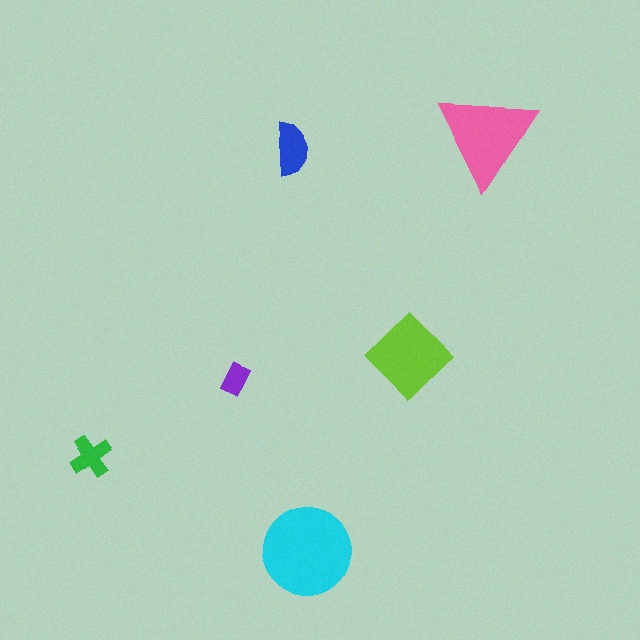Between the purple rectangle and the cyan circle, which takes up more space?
The cyan circle.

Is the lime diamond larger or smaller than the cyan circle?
Smaller.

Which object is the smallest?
The purple rectangle.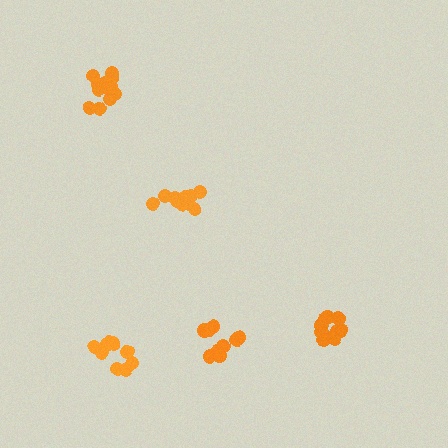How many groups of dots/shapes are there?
There are 5 groups.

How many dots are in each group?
Group 1: 10 dots, Group 2: 10 dots, Group 3: 12 dots, Group 4: 10 dots, Group 5: 9 dots (51 total).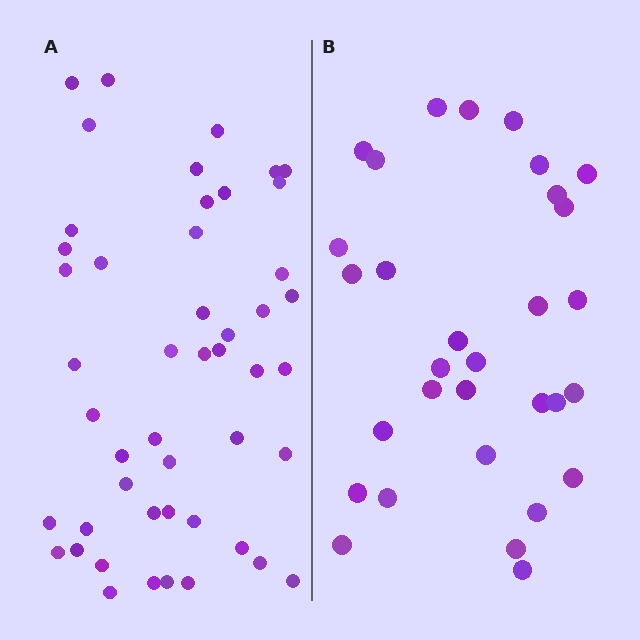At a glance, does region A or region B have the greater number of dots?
Region A (the left region) has more dots.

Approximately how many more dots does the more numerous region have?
Region A has approximately 15 more dots than region B.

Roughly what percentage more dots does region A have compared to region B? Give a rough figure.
About 55% more.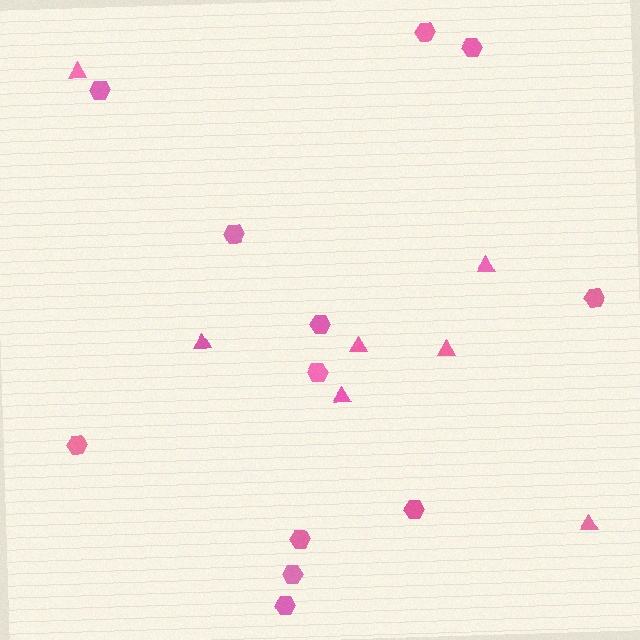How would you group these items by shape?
There are 2 groups: one group of triangles (7) and one group of hexagons (12).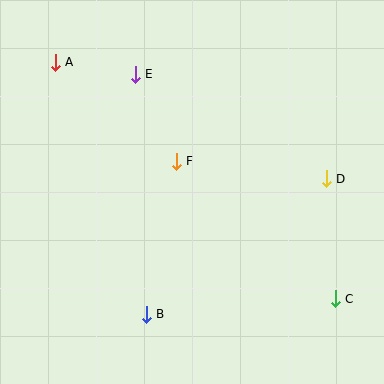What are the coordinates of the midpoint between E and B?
The midpoint between E and B is at (141, 194).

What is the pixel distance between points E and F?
The distance between E and F is 96 pixels.